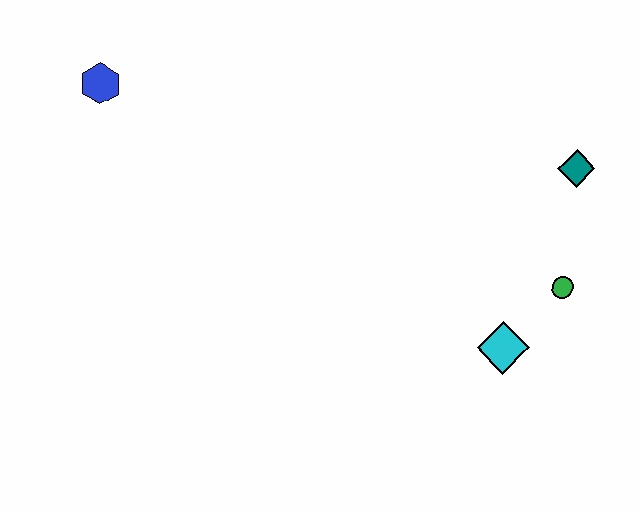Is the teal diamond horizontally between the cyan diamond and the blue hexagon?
No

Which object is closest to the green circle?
The cyan diamond is closest to the green circle.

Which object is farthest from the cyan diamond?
The blue hexagon is farthest from the cyan diamond.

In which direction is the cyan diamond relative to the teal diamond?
The cyan diamond is below the teal diamond.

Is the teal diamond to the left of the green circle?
No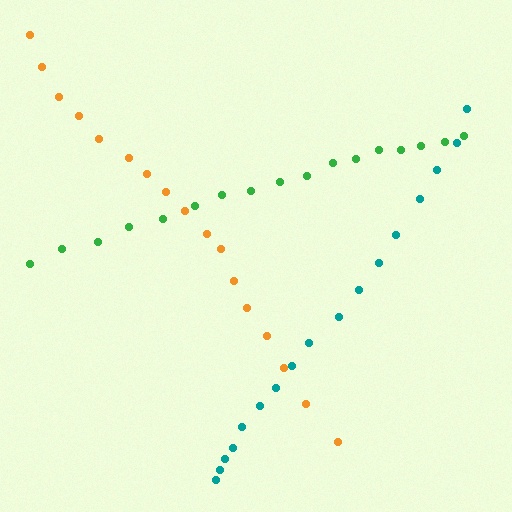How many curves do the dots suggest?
There are 3 distinct paths.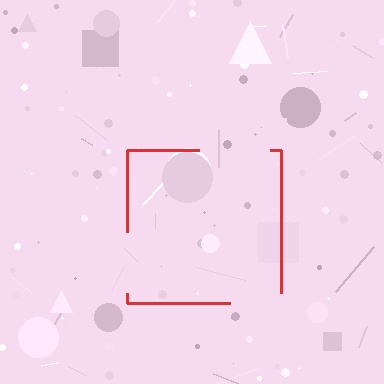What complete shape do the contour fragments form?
The contour fragments form a square.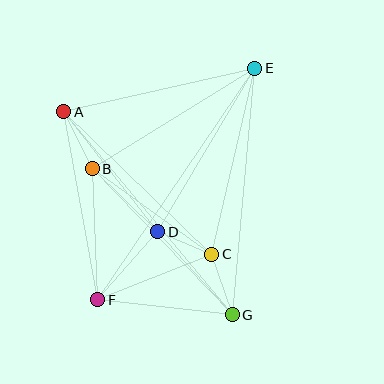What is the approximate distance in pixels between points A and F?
The distance between A and F is approximately 191 pixels.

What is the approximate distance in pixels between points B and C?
The distance between B and C is approximately 147 pixels.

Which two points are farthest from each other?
Points E and F are farthest from each other.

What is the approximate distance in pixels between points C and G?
The distance between C and G is approximately 64 pixels.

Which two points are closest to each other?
Points C and D are closest to each other.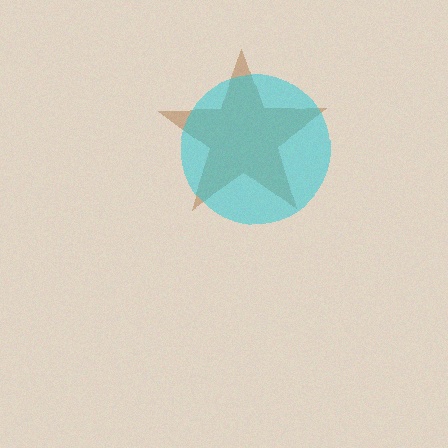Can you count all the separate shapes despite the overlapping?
Yes, there are 2 separate shapes.